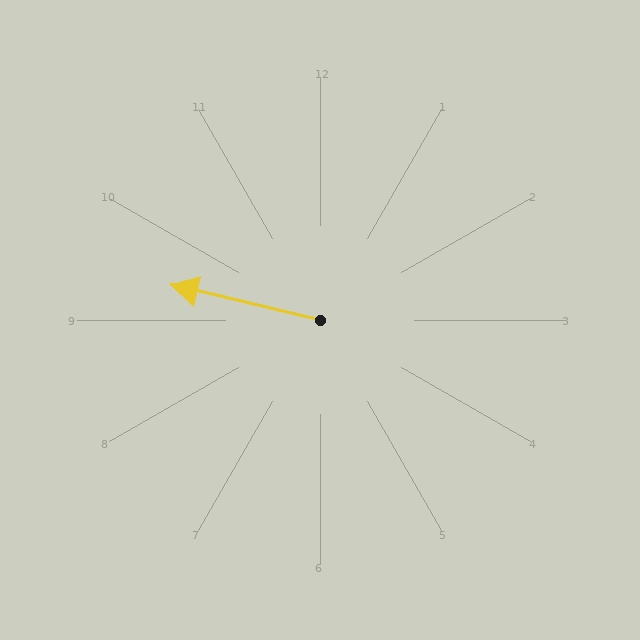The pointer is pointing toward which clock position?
Roughly 9 o'clock.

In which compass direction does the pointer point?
West.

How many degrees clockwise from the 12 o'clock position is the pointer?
Approximately 283 degrees.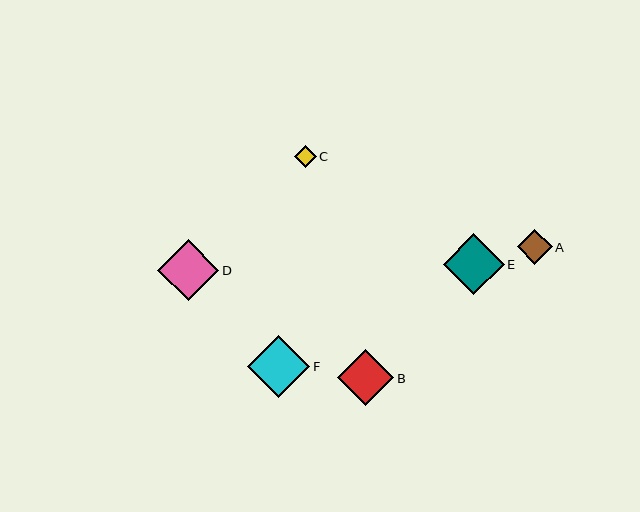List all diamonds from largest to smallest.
From largest to smallest: F, D, E, B, A, C.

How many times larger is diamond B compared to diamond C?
Diamond B is approximately 2.6 times the size of diamond C.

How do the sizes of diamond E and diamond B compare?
Diamond E and diamond B are approximately the same size.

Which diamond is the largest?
Diamond F is the largest with a size of approximately 62 pixels.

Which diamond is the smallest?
Diamond C is the smallest with a size of approximately 22 pixels.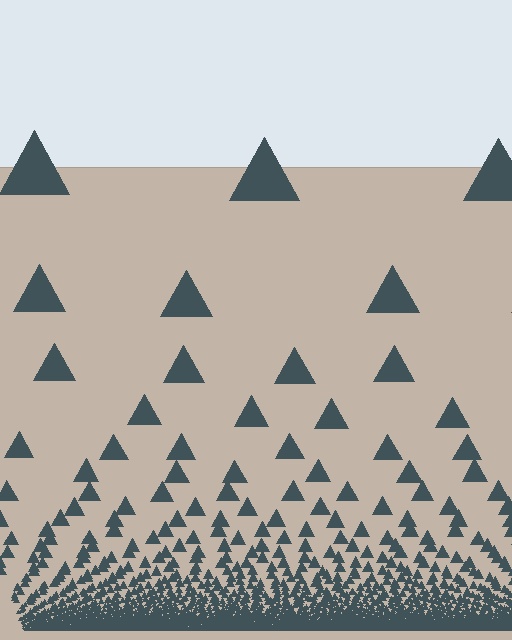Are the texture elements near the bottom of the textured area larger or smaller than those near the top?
Smaller. The gradient is inverted — elements near the bottom are smaller and denser.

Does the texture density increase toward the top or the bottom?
Density increases toward the bottom.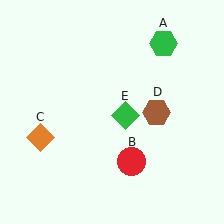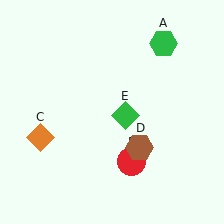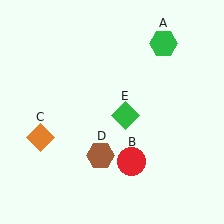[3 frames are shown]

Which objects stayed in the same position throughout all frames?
Green hexagon (object A) and red circle (object B) and orange diamond (object C) and green diamond (object E) remained stationary.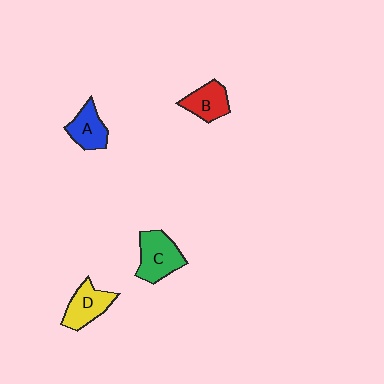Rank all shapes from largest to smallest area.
From largest to smallest: C (green), D (yellow), B (red), A (blue).